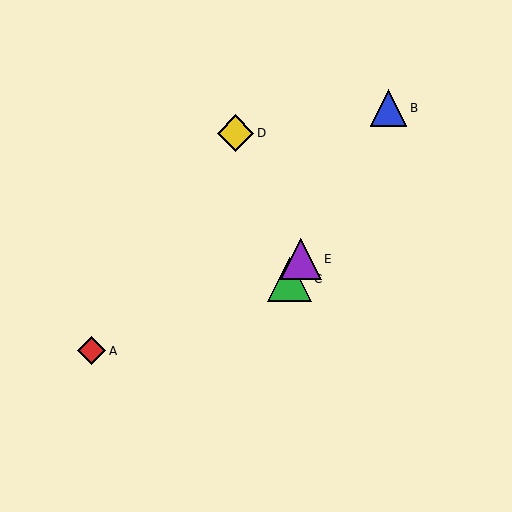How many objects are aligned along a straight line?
3 objects (B, C, E) are aligned along a straight line.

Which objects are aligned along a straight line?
Objects B, C, E are aligned along a straight line.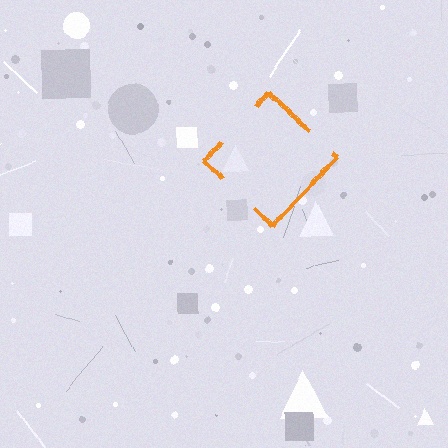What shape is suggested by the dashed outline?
The dashed outline suggests a diamond.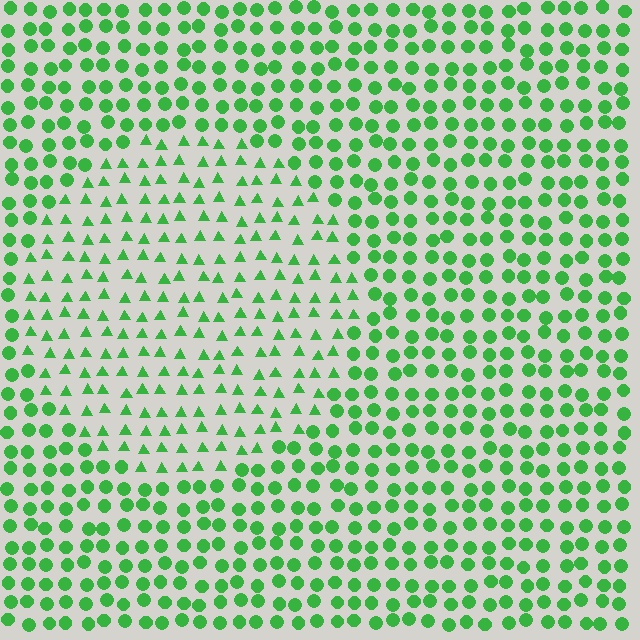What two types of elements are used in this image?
The image uses triangles inside the circle region and circles outside it.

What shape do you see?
I see a circle.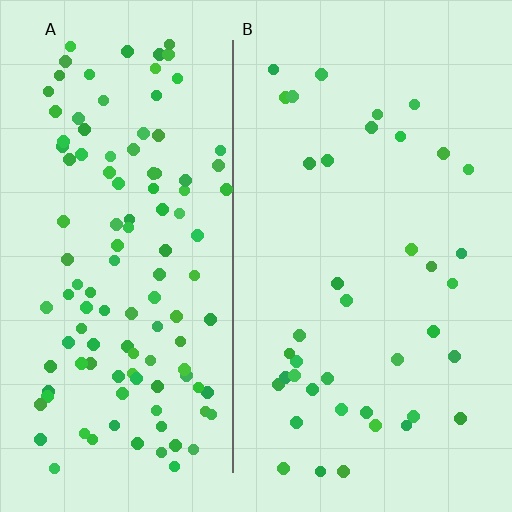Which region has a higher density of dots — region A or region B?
A (the left).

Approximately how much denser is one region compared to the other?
Approximately 3.0× — region A over region B.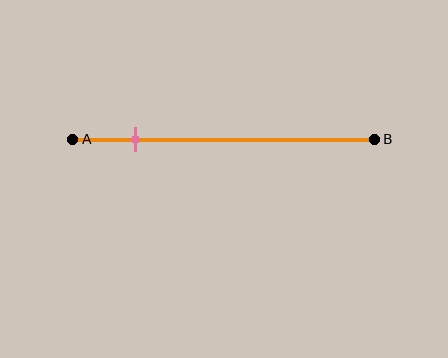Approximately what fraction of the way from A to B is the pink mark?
The pink mark is approximately 20% of the way from A to B.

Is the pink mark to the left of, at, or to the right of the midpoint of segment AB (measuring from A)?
The pink mark is to the left of the midpoint of segment AB.